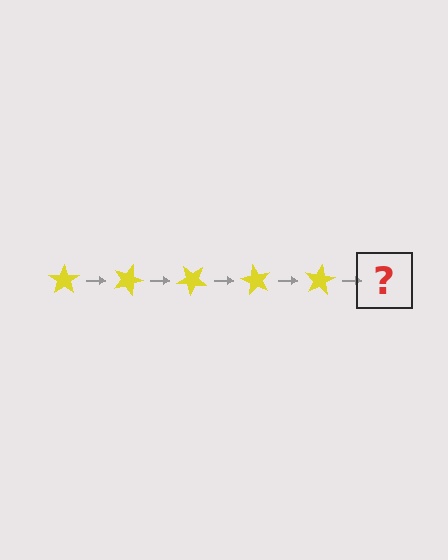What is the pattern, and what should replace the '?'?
The pattern is that the star rotates 20 degrees each step. The '?' should be a yellow star rotated 100 degrees.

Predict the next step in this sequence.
The next step is a yellow star rotated 100 degrees.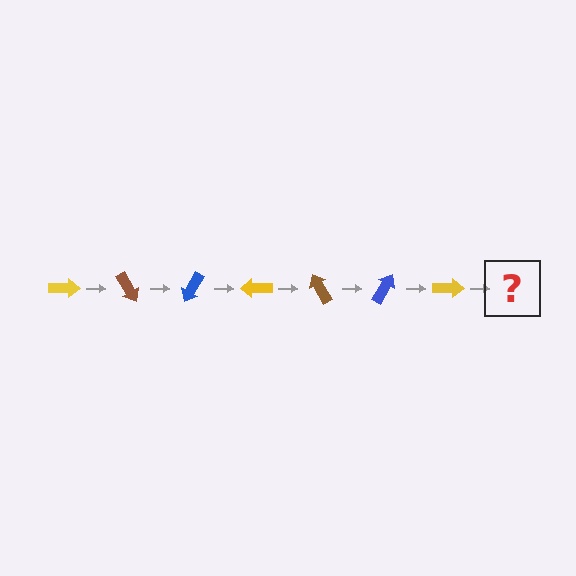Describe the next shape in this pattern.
It should be a brown arrow, rotated 420 degrees from the start.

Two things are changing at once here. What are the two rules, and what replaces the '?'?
The two rules are that it rotates 60 degrees each step and the color cycles through yellow, brown, and blue. The '?' should be a brown arrow, rotated 420 degrees from the start.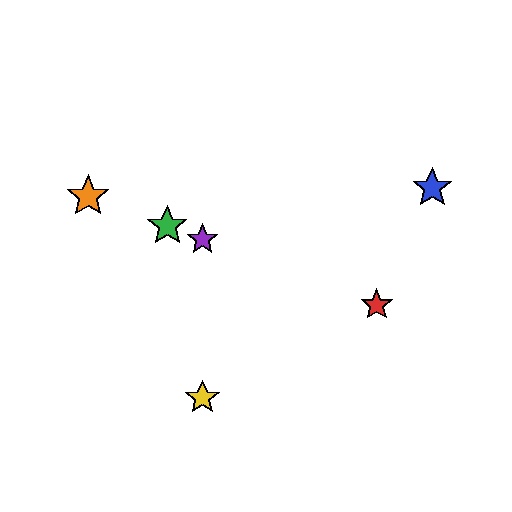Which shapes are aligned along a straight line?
The red star, the green star, the purple star, the orange star are aligned along a straight line.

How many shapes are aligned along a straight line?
4 shapes (the red star, the green star, the purple star, the orange star) are aligned along a straight line.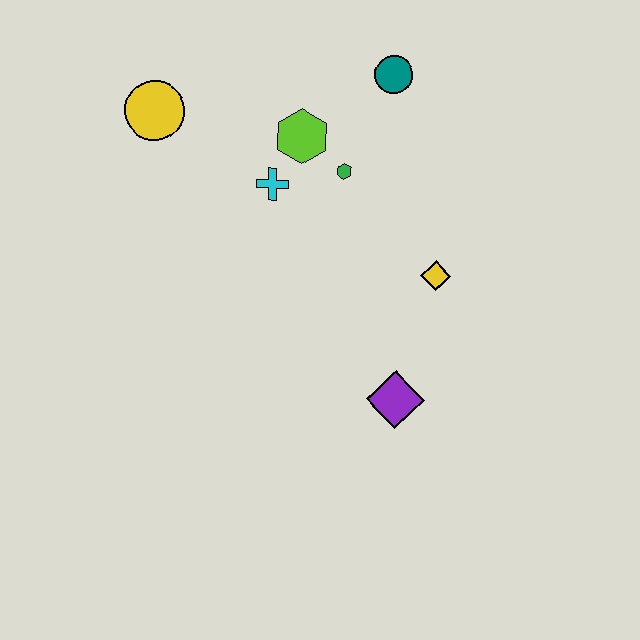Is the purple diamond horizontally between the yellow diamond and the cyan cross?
Yes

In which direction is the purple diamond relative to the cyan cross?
The purple diamond is below the cyan cross.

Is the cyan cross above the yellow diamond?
Yes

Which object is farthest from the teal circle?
The purple diamond is farthest from the teal circle.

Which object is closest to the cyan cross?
The lime hexagon is closest to the cyan cross.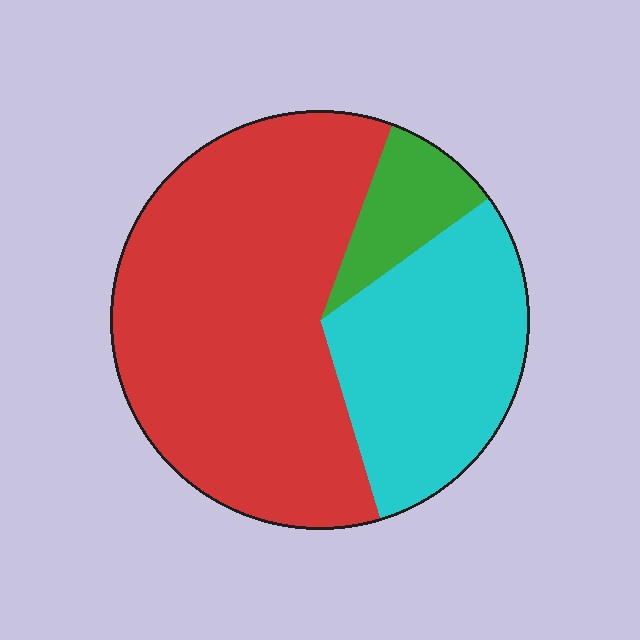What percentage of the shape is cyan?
Cyan takes up about one third (1/3) of the shape.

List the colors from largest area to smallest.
From largest to smallest: red, cyan, green.